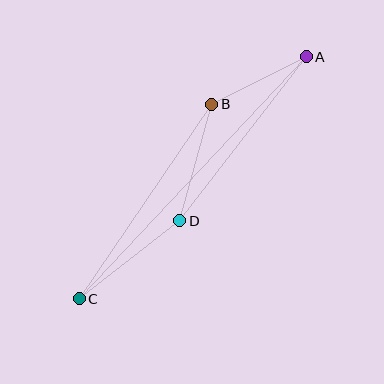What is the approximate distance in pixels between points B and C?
The distance between B and C is approximately 235 pixels.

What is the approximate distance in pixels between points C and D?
The distance between C and D is approximately 127 pixels.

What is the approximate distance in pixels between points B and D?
The distance between B and D is approximately 121 pixels.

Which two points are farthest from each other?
Points A and C are farthest from each other.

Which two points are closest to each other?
Points A and B are closest to each other.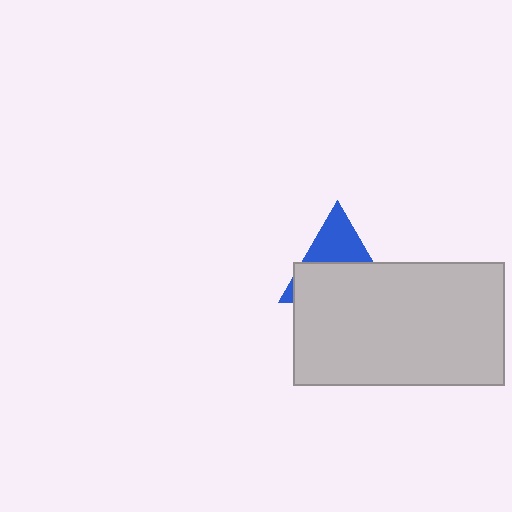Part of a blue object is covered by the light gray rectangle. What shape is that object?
It is a triangle.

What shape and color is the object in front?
The object in front is a light gray rectangle.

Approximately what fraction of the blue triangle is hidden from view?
Roughly 61% of the blue triangle is hidden behind the light gray rectangle.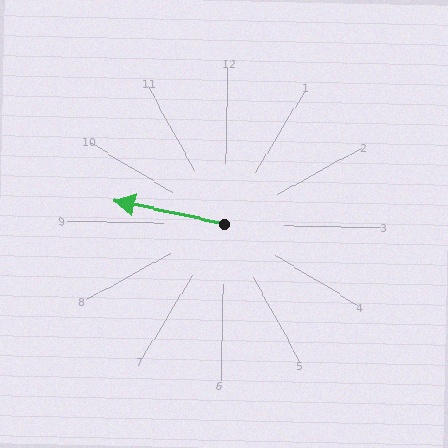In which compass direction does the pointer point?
West.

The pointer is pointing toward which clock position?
Roughly 9 o'clock.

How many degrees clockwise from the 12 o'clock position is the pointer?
Approximately 281 degrees.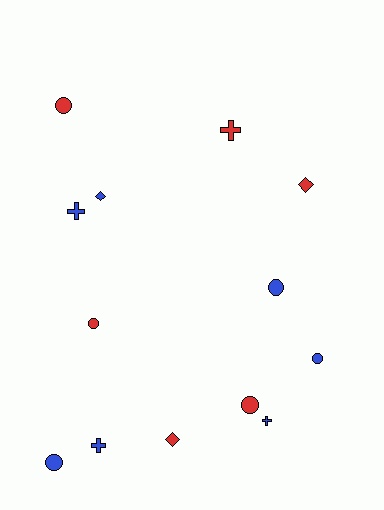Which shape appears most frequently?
Circle, with 6 objects.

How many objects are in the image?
There are 13 objects.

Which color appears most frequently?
Blue, with 7 objects.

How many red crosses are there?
There is 1 red cross.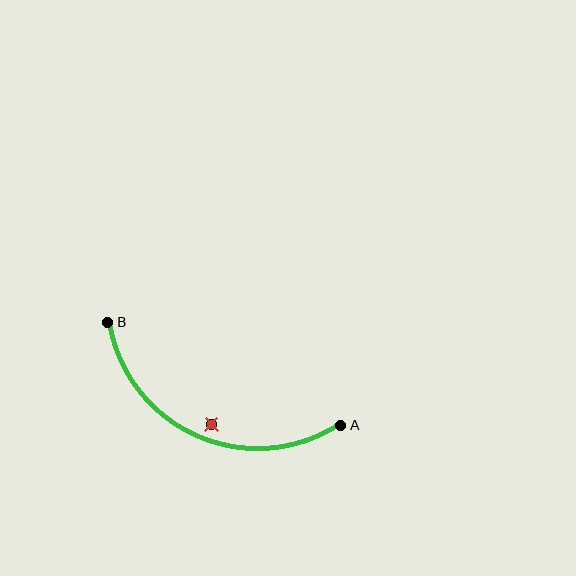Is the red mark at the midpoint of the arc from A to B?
No — the red mark does not lie on the arc at all. It sits slightly inside the curve.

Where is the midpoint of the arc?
The arc midpoint is the point on the curve farthest from the straight line joining A and B. It sits below that line.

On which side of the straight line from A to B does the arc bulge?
The arc bulges below the straight line connecting A and B.